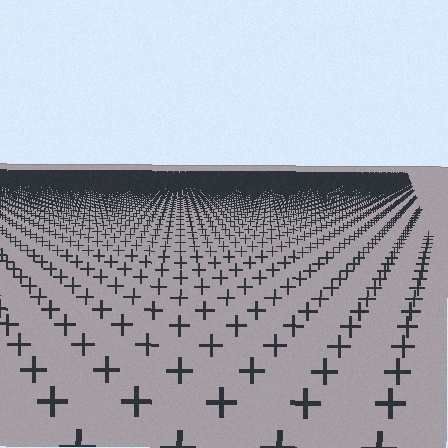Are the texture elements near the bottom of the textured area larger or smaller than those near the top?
Larger. Near the bottom, elements are closer to the viewer and appear at a bigger on-screen size.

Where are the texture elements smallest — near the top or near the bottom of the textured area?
Near the top.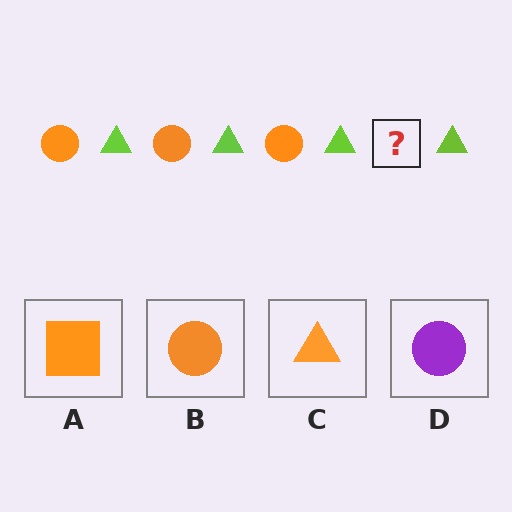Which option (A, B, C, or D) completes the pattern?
B.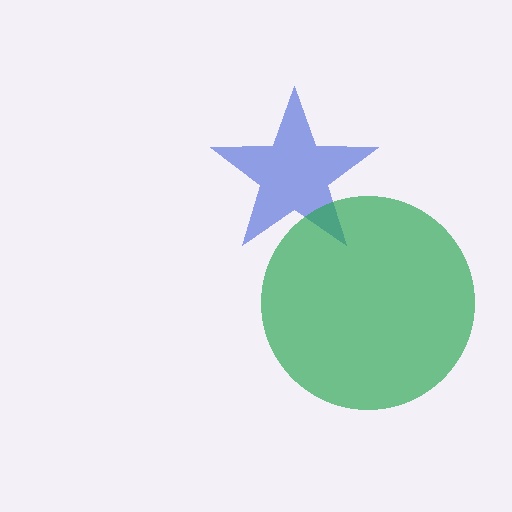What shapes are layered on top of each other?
The layered shapes are: a blue star, a green circle.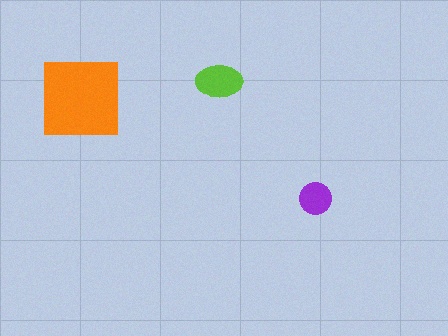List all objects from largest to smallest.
The orange square, the lime ellipse, the purple circle.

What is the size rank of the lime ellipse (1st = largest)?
2nd.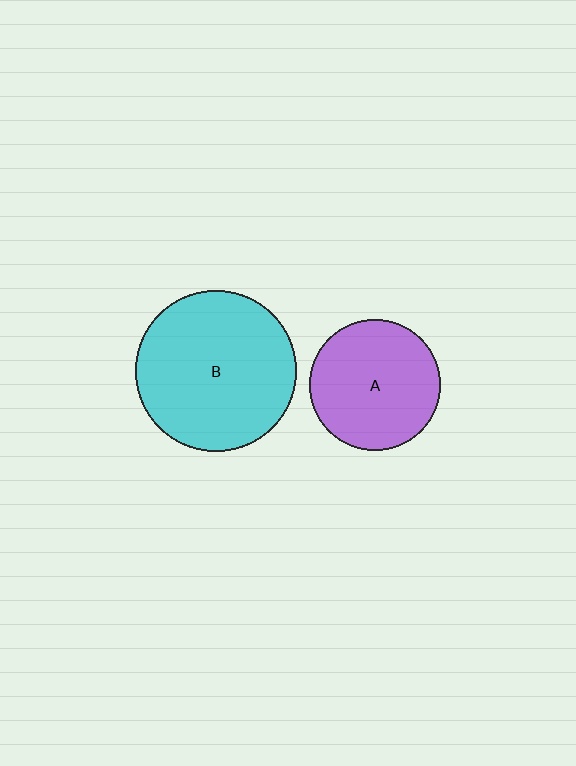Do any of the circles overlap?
No, none of the circles overlap.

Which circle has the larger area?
Circle B (cyan).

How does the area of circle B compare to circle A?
Approximately 1.5 times.